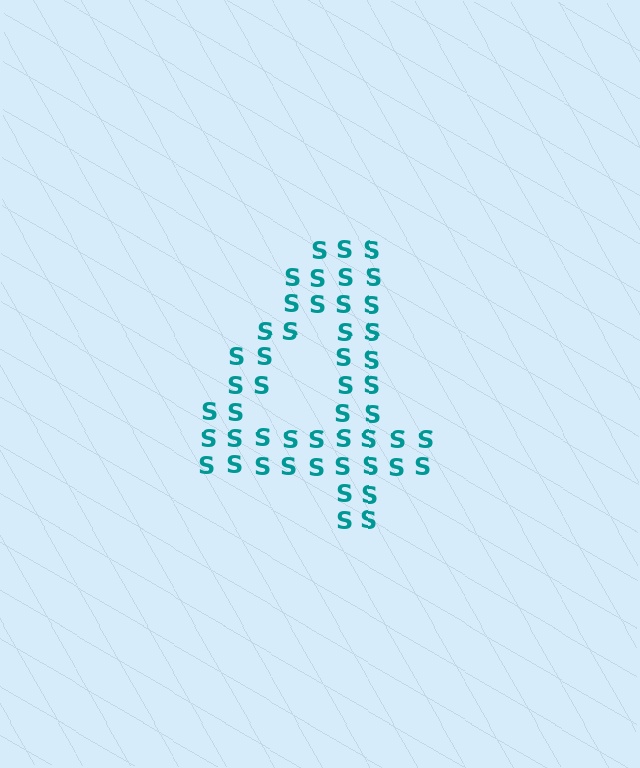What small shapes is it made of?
It is made of small letter S's.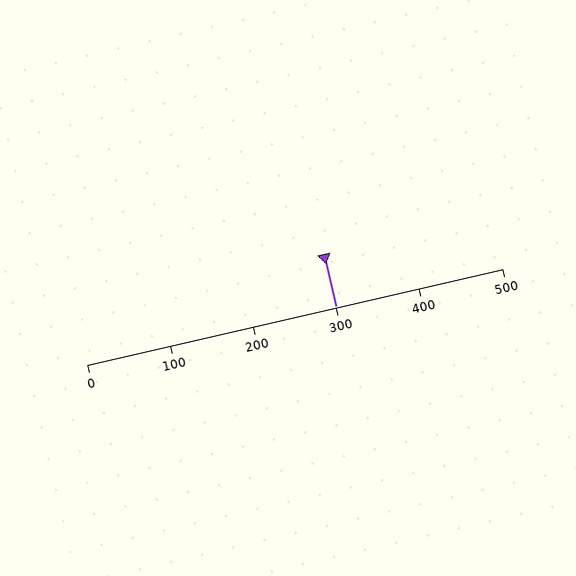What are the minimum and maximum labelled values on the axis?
The axis runs from 0 to 500.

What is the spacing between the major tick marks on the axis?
The major ticks are spaced 100 apart.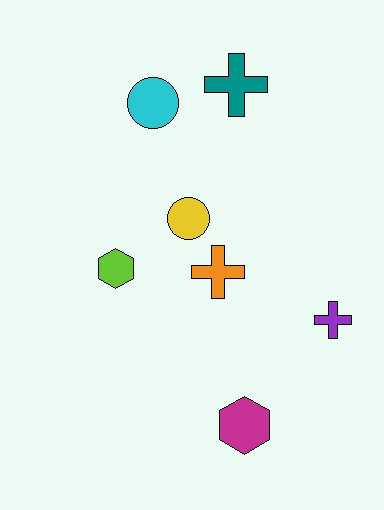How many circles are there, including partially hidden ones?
There are 2 circles.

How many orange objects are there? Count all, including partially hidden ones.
There is 1 orange object.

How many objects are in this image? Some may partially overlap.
There are 7 objects.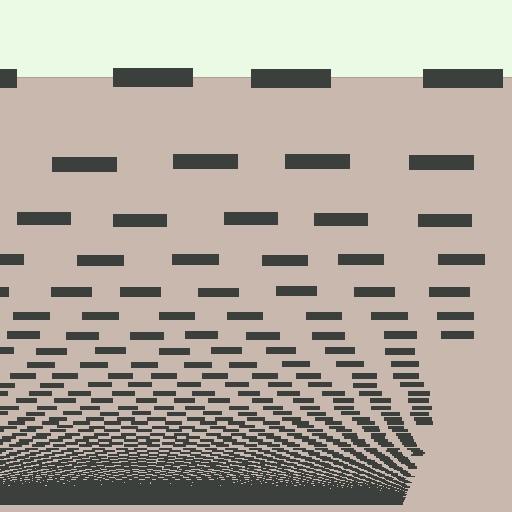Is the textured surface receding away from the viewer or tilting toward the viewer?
The surface appears to tilt toward the viewer. Texture elements get larger and sparser toward the top.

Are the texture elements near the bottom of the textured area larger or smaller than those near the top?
Smaller. The gradient is inverted — elements near the bottom are smaller and denser.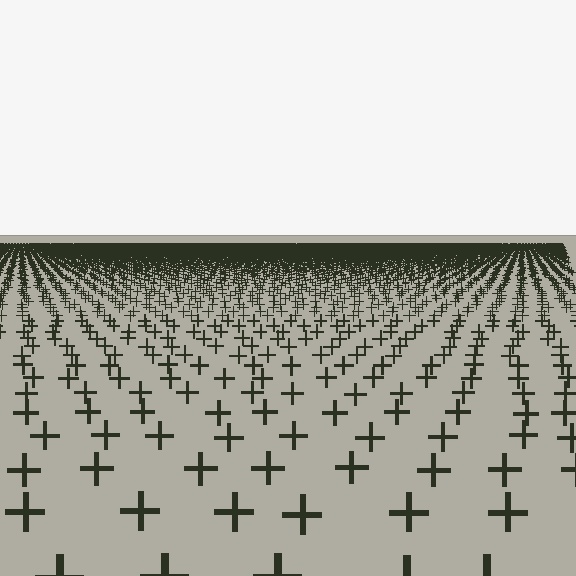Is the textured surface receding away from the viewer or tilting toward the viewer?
The surface is receding away from the viewer. Texture elements get smaller and denser toward the top.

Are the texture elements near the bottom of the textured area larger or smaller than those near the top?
Larger. Near the bottom, elements are closer to the viewer and appear at a bigger on-screen size.